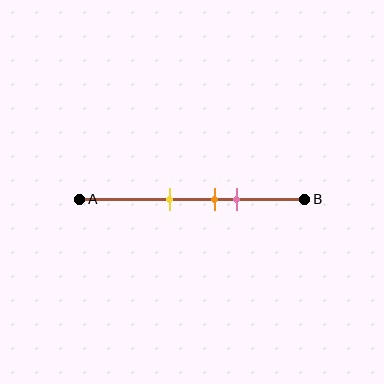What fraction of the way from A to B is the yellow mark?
The yellow mark is approximately 40% (0.4) of the way from A to B.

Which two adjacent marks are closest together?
The orange and pink marks are the closest adjacent pair.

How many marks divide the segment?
There are 3 marks dividing the segment.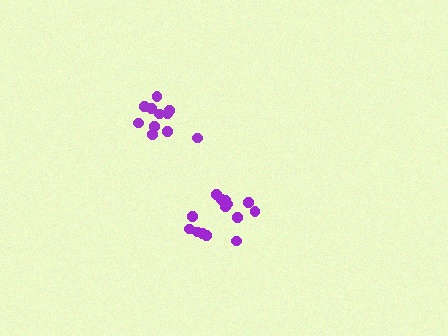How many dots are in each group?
Group 1: 11 dots, Group 2: 14 dots (25 total).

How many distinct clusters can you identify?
There are 2 distinct clusters.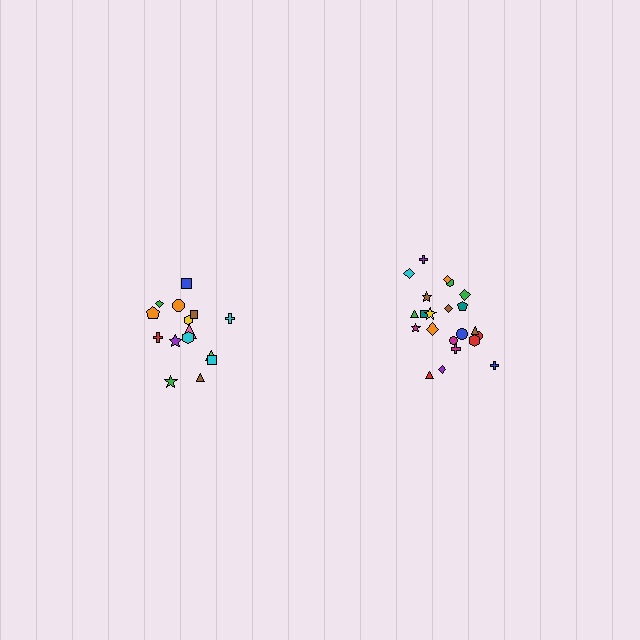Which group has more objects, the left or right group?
The right group.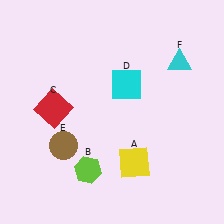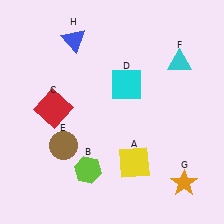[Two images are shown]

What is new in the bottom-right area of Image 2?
An orange star (G) was added in the bottom-right area of Image 2.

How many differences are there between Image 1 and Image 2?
There are 2 differences between the two images.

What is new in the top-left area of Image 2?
A blue triangle (H) was added in the top-left area of Image 2.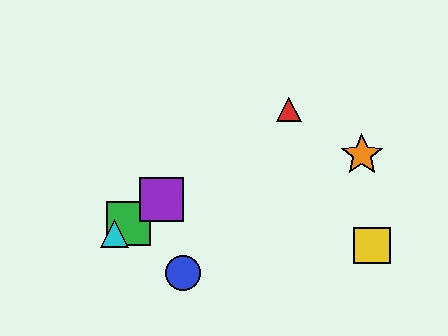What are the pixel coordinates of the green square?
The green square is at (128, 223).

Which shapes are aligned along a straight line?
The red triangle, the green square, the purple square, the cyan triangle are aligned along a straight line.